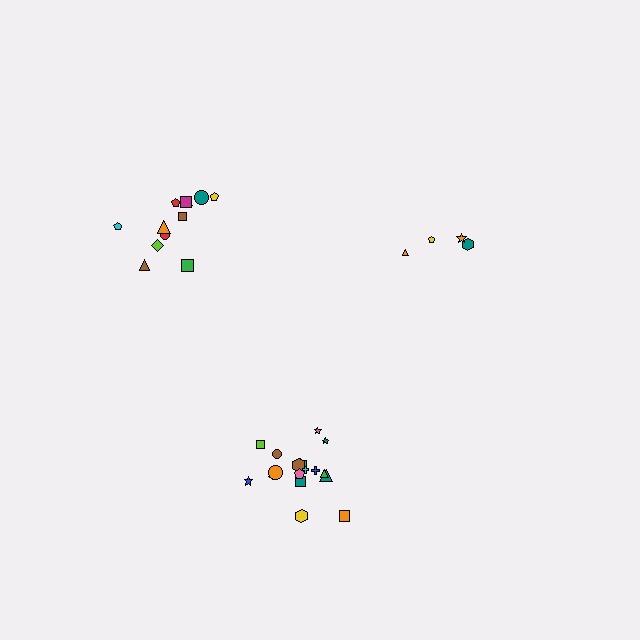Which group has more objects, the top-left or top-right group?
The top-left group.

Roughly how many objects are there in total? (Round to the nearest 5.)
Roughly 35 objects in total.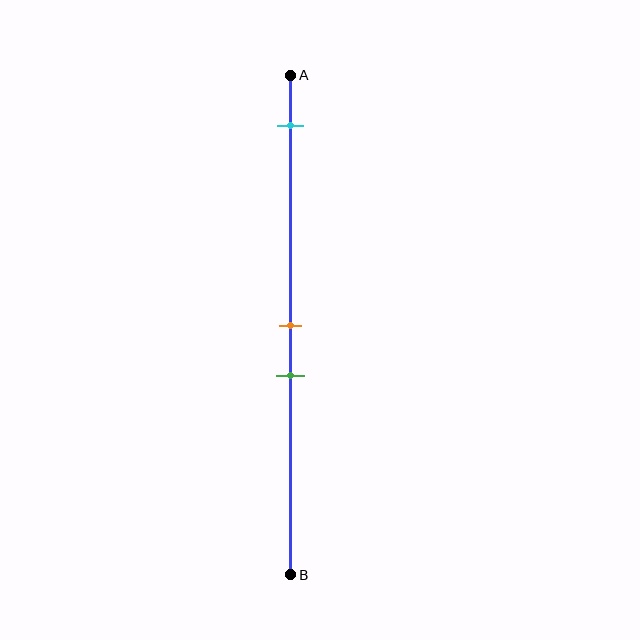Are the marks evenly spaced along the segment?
No, the marks are not evenly spaced.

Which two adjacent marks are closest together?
The orange and green marks are the closest adjacent pair.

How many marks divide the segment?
There are 3 marks dividing the segment.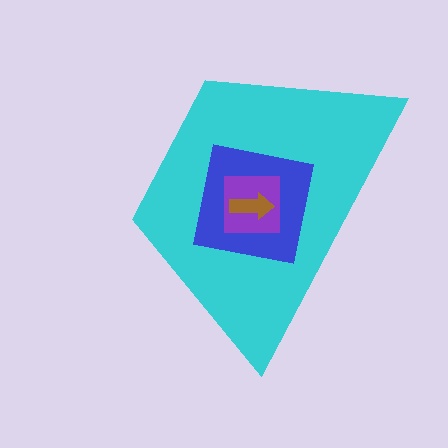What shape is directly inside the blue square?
The purple square.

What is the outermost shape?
The cyan trapezoid.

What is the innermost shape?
The brown arrow.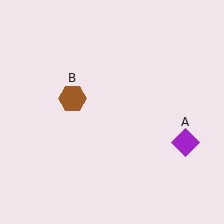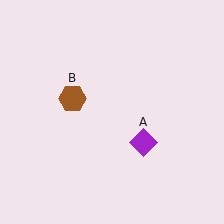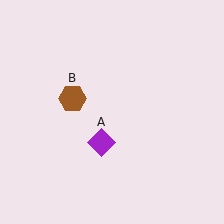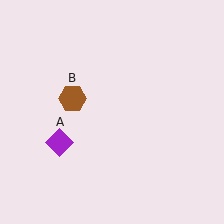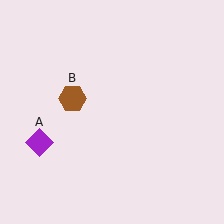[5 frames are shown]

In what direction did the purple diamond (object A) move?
The purple diamond (object A) moved left.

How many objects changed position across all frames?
1 object changed position: purple diamond (object A).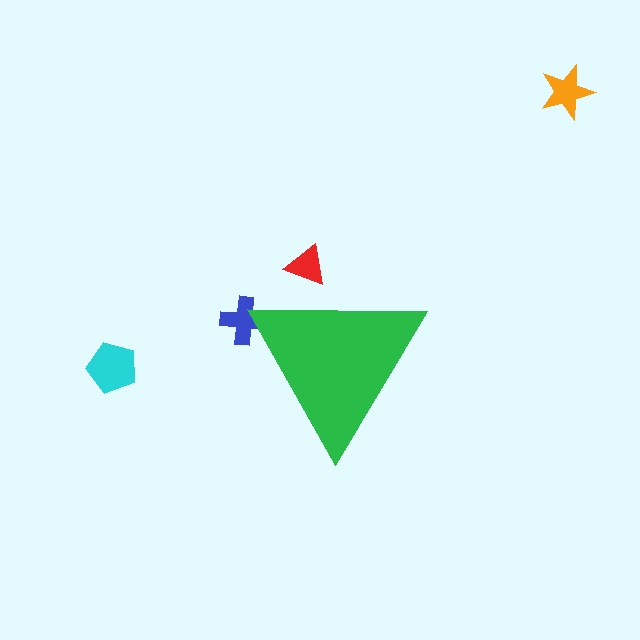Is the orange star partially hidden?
No, the orange star is fully visible.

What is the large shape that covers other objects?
A green triangle.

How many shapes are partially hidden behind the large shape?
2 shapes are partially hidden.